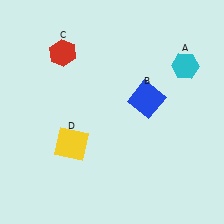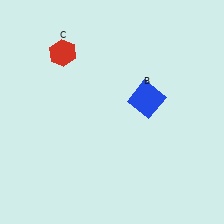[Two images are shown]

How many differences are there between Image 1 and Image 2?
There are 2 differences between the two images.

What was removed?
The cyan hexagon (A), the yellow square (D) were removed in Image 2.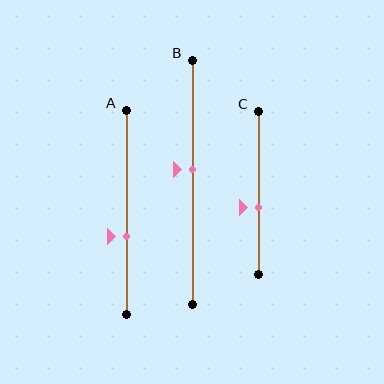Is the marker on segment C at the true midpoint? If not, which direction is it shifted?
No, the marker on segment C is shifted downward by about 9% of the segment length.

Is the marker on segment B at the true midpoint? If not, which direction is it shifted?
No, the marker on segment B is shifted upward by about 5% of the segment length.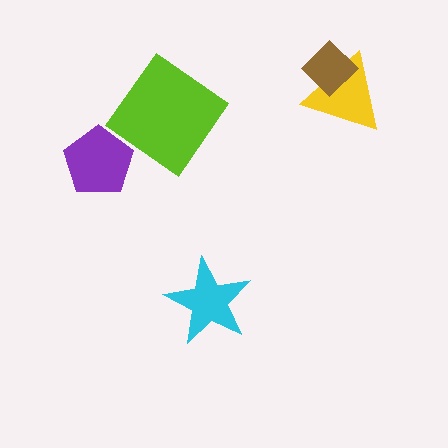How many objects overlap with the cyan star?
0 objects overlap with the cyan star.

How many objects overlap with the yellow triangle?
1 object overlaps with the yellow triangle.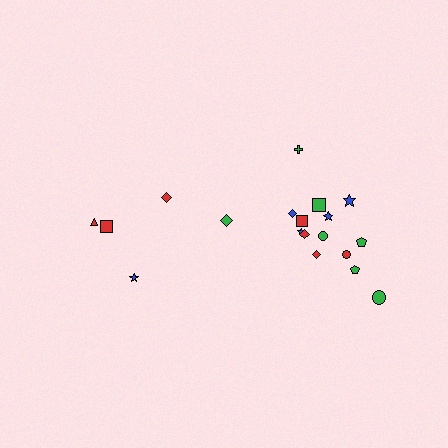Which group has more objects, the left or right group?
The right group.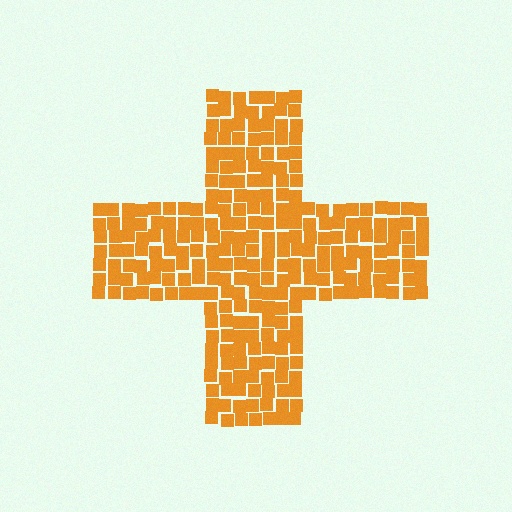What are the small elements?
The small elements are squares.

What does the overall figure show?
The overall figure shows a cross.